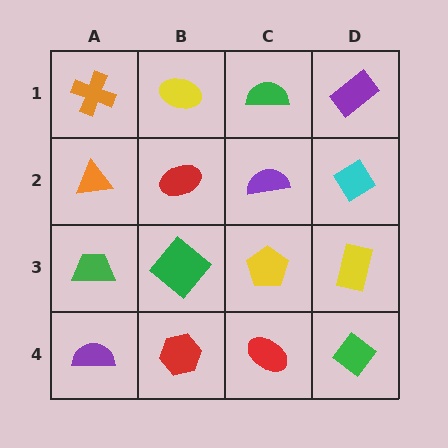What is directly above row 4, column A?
A green trapezoid.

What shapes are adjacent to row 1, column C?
A purple semicircle (row 2, column C), a yellow ellipse (row 1, column B), a purple rectangle (row 1, column D).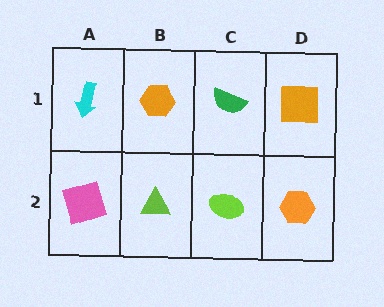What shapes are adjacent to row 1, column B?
A lime triangle (row 2, column B), a cyan arrow (row 1, column A), a green semicircle (row 1, column C).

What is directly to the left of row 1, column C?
An orange hexagon.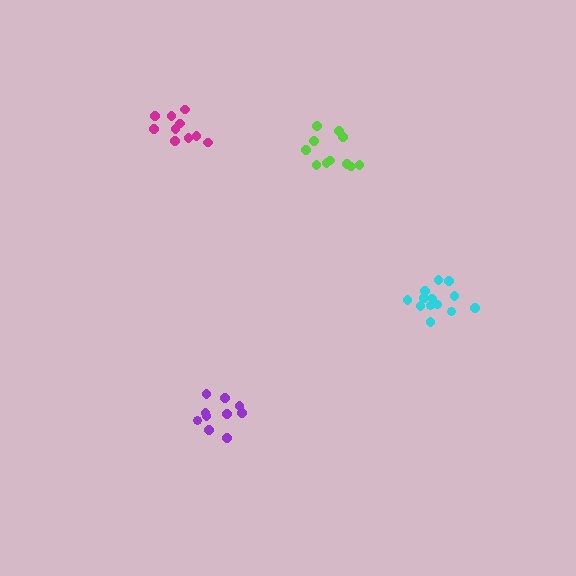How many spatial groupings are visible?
There are 4 spatial groupings.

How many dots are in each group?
Group 1: 11 dots, Group 2: 13 dots, Group 3: 10 dots, Group 4: 10 dots (44 total).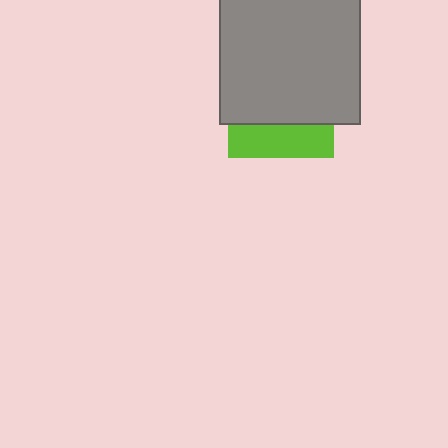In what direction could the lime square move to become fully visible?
The lime square could move down. That would shift it out from behind the gray rectangle entirely.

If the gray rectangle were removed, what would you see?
You would see the complete lime square.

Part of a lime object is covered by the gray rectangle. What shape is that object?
It is a square.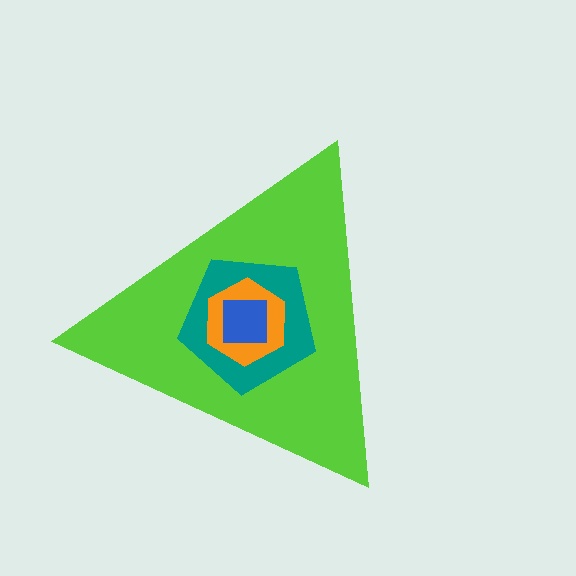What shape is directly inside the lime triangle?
The teal pentagon.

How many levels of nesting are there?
4.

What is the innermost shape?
The blue square.